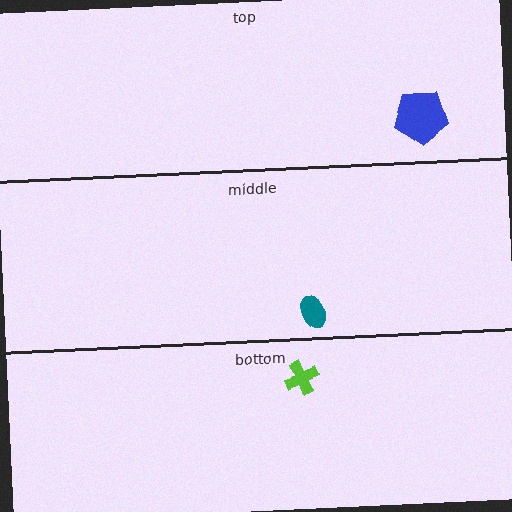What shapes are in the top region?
The blue pentagon.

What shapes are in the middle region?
The teal ellipse.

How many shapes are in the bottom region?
1.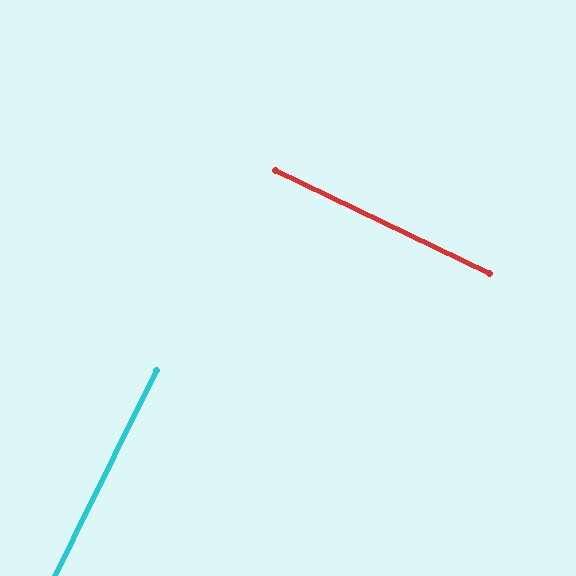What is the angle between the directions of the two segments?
Approximately 89 degrees.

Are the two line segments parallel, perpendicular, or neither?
Perpendicular — they meet at approximately 89°.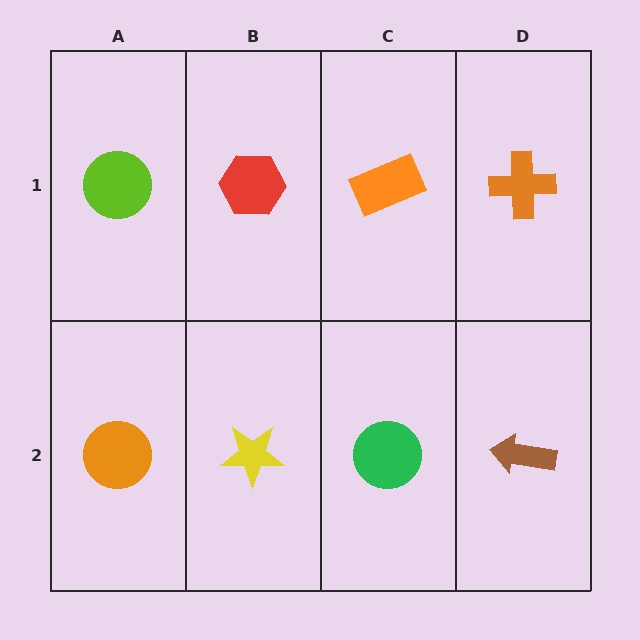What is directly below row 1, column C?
A green circle.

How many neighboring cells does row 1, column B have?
3.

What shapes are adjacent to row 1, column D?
A brown arrow (row 2, column D), an orange rectangle (row 1, column C).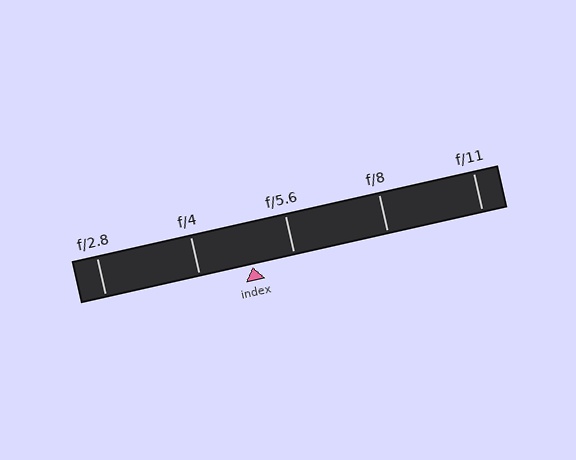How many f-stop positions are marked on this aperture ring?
There are 5 f-stop positions marked.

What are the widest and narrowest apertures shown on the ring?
The widest aperture shown is f/2.8 and the narrowest is f/11.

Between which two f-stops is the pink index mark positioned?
The index mark is between f/4 and f/5.6.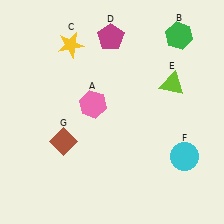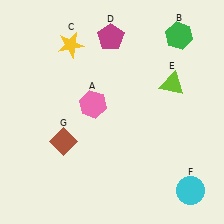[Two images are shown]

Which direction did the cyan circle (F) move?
The cyan circle (F) moved down.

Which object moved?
The cyan circle (F) moved down.